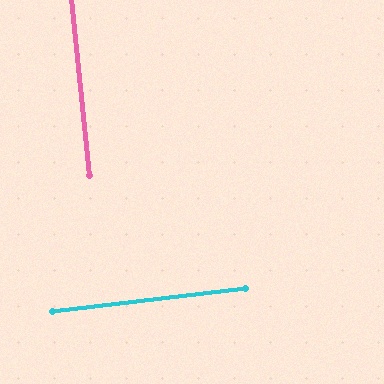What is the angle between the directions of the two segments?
Approximately 89 degrees.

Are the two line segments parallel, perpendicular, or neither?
Perpendicular — they meet at approximately 89°.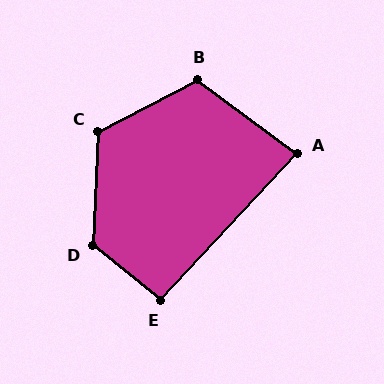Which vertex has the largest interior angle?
D, at approximately 127 degrees.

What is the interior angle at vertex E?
Approximately 94 degrees (approximately right).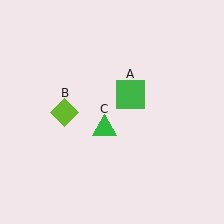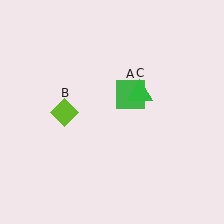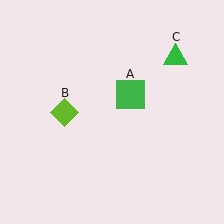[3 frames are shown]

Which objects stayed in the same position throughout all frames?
Green square (object A) and lime diamond (object B) remained stationary.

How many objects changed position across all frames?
1 object changed position: green triangle (object C).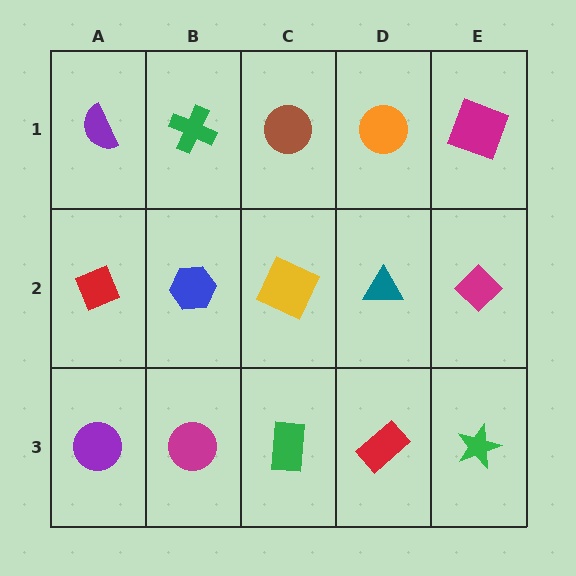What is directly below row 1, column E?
A magenta diamond.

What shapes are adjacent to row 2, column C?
A brown circle (row 1, column C), a green rectangle (row 3, column C), a blue hexagon (row 2, column B), a teal triangle (row 2, column D).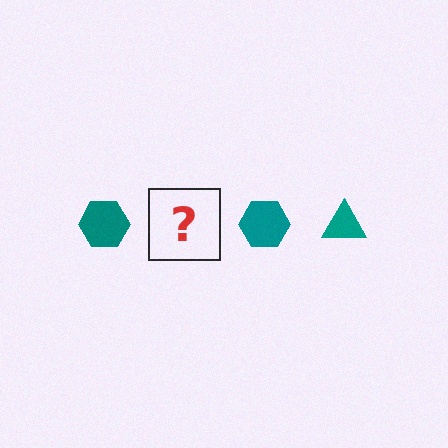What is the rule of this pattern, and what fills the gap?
The rule is that the pattern cycles through hexagon, triangle shapes in teal. The gap should be filled with a teal triangle.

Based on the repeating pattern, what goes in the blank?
The blank should be a teal triangle.